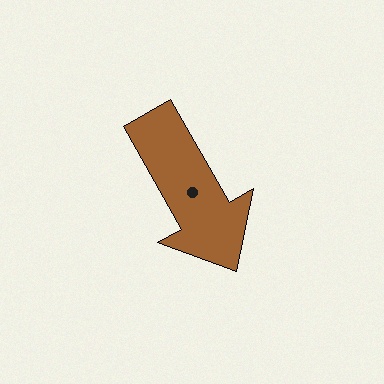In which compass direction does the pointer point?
Southeast.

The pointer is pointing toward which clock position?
Roughly 5 o'clock.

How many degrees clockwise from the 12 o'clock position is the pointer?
Approximately 150 degrees.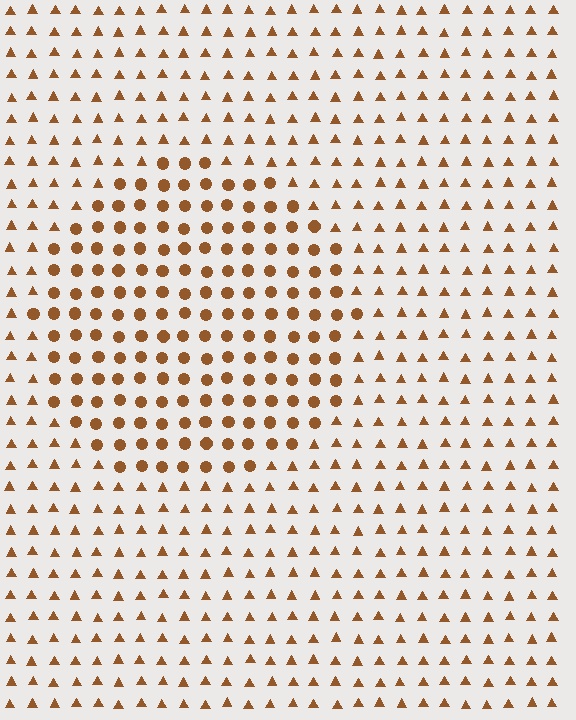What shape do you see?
I see a circle.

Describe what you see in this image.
The image is filled with small brown elements arranged in a uniform grid. A circle-shaped region contains circles, while the surrounding area contains triangles. The boundary is defined purely by the change in element shape.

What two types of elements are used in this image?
The image uses circles inside the circle region and triangles outside it.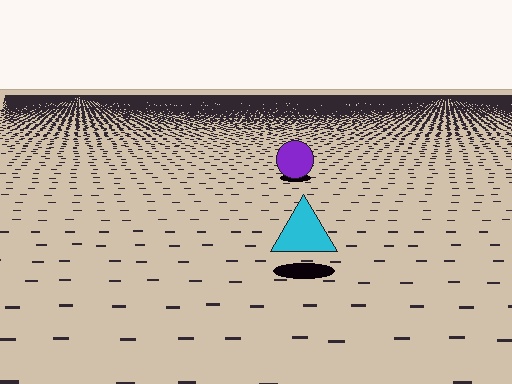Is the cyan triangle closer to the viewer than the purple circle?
Yes. The cyan triangle is closer — you can tell from the texture gradient: the ground texture is coarser near it.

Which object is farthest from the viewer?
The purple circle is farthest from the viewer. It appears smaller and the ground texture around it is denser.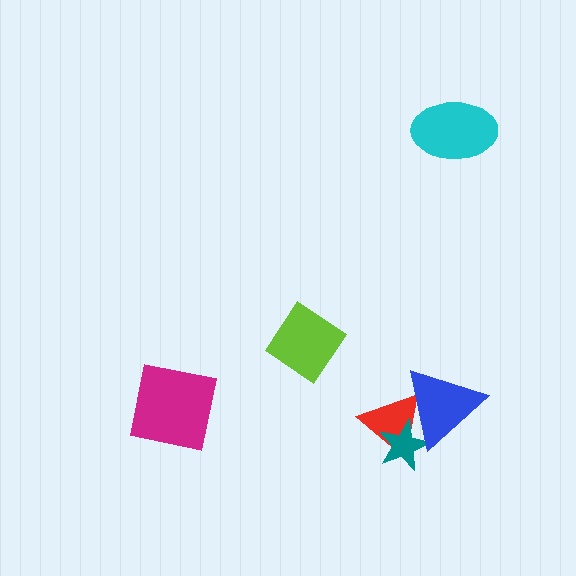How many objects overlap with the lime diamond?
0 objects overlap with the lime diamond.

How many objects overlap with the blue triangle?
2 objects overlap with the blue triangle.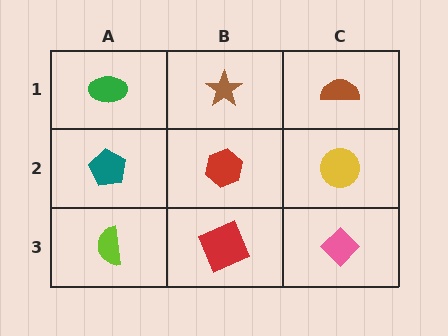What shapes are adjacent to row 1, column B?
A red hexagon (row 2, column B), a green ellipse (row 1, column A), a brown semicircle (row 1, column C).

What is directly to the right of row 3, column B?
A pink diamond.